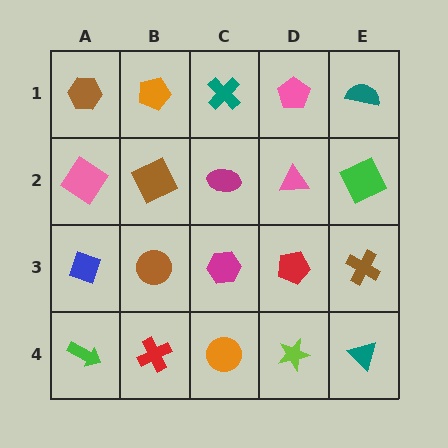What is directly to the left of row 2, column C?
A brown square.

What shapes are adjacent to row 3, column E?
A green square (row 2, column E), a teal triangle (row 4, column E), a red pentagon (row 3, column D).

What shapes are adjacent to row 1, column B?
A brown square (row 2, column B), a brown hexagon (row 1, column A), a teal cross (row 1, column C).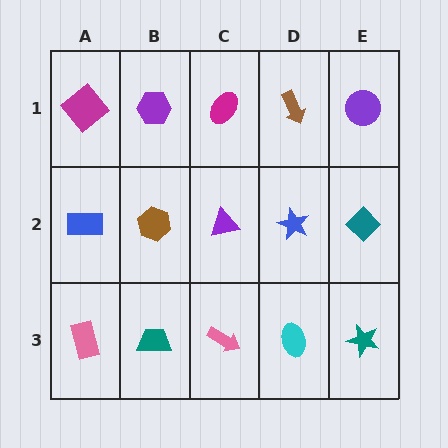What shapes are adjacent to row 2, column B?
A purple hexagon (row 1, column B), a teal trapezoid (row 3, column B), a blue rectangle (row 2, column A), a purple triangle (row 2, column C).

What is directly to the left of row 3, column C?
A teal trapezoid.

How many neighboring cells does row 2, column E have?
3.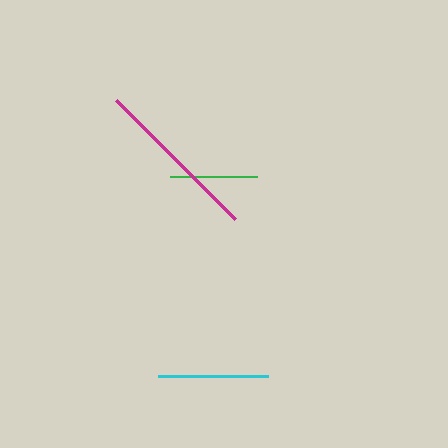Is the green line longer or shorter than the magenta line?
The magenta line is longer than the green line.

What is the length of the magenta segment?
The magenta segment is approximately 168 pixels long.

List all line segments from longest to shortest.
From longest to shortest: magenta, cyan, green.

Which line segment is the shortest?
The green line is the shortest at approximately 87 pixels.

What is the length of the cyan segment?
The cyan segment is approximately 110 pixels long.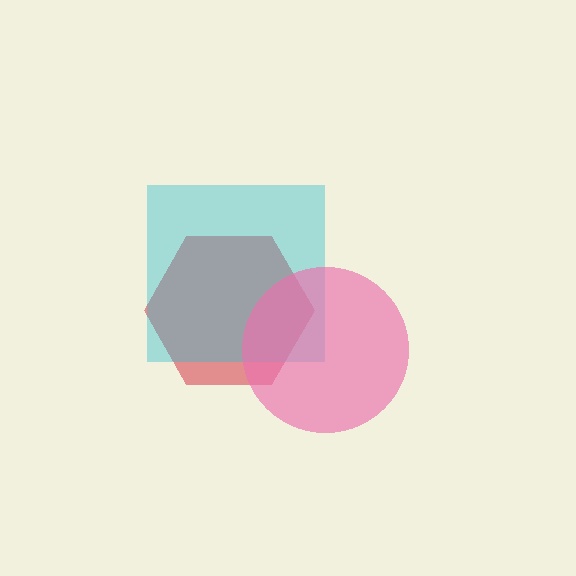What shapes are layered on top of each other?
The layered shapes are: a red hexagon, a cyan square, a pink circle.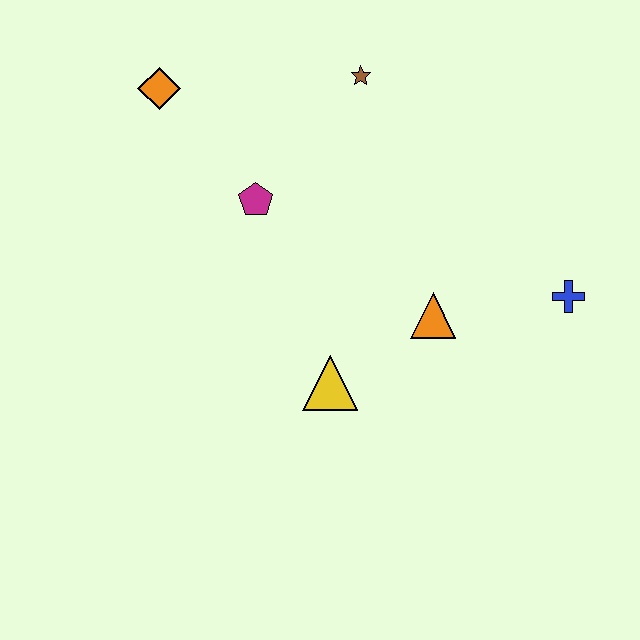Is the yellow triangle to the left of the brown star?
Yes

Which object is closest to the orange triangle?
The yellow triangle is closest to the orange triangle.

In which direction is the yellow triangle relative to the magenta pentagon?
The yellow triangle is below the magenta pentagon.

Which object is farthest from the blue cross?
The orange diamond is farthest from the blue cross.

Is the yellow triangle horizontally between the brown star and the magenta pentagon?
Yes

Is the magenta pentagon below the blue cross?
No